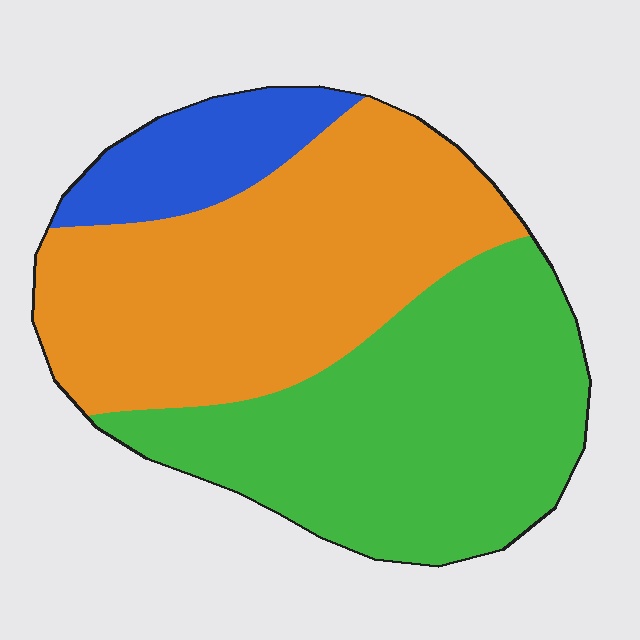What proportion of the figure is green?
Green covers around 45% of the figure.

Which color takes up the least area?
Blue, at roughly 10%.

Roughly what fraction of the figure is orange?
Orange covers about 45% of the figure.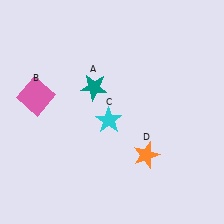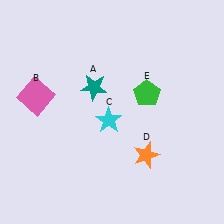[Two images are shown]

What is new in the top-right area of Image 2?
A green pentagon (E) was added in the top-right area of Image 2.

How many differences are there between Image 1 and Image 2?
There is 1 difference between the two images.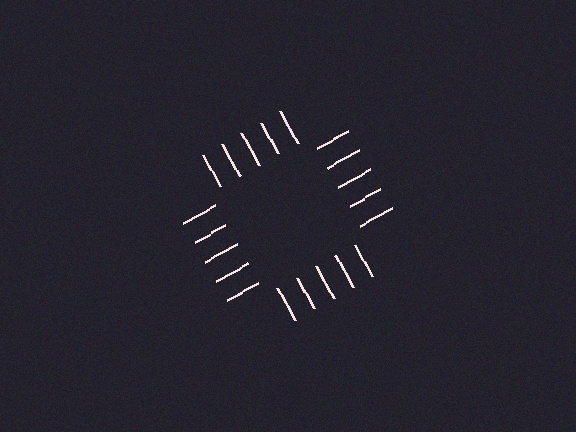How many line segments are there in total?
20 — 5 along each of the 4 edges.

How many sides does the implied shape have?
4 sides — the line-ends trace a square.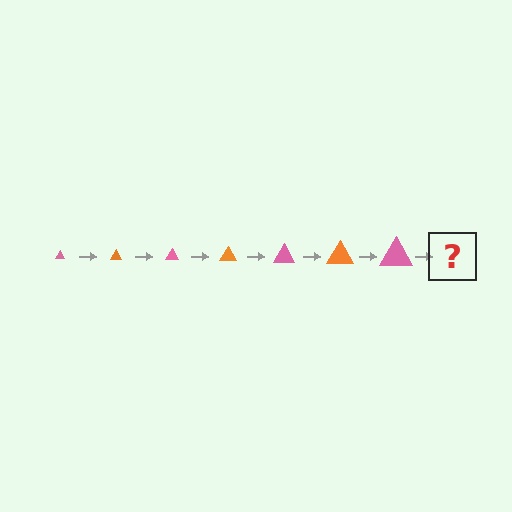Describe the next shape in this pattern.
It should be an orange triangle, larger than the previous one.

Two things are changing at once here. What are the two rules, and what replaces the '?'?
The two rules are that the triangle grows larger each step and the color cycles through pink and orange. The '?' should be an orange triangle, larger than the previous one.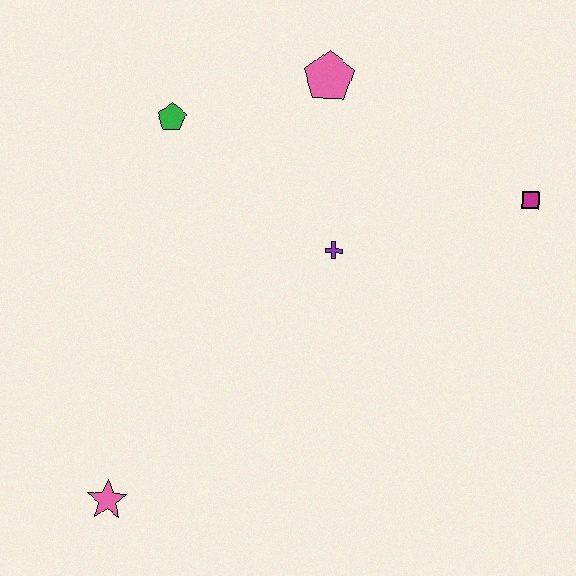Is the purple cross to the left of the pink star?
No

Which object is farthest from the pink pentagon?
The pink star is farthest from the pink pentagon.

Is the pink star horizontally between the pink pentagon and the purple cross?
No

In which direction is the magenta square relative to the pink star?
The magenta square is to the right of the pink star.